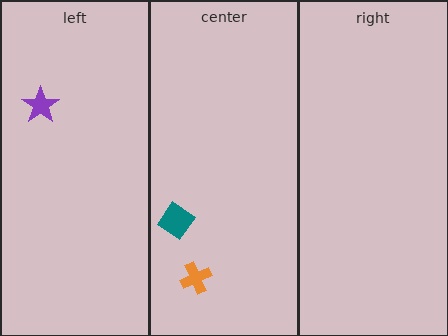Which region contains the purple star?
The left region.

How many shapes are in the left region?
1.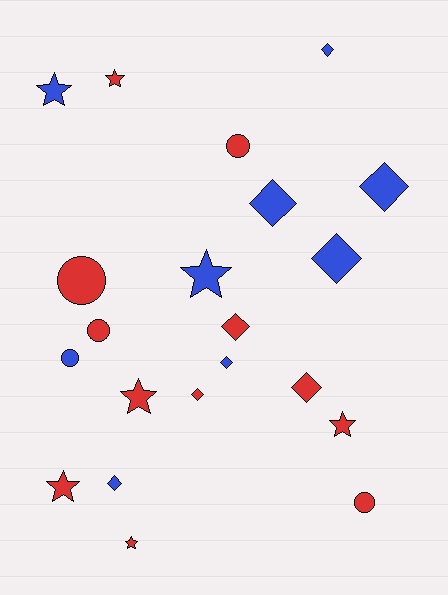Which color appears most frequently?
Red, with 12 objects.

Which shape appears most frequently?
Diamond, with 9 objects.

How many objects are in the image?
There are 21 objects.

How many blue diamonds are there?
There are 6 blue diamonds.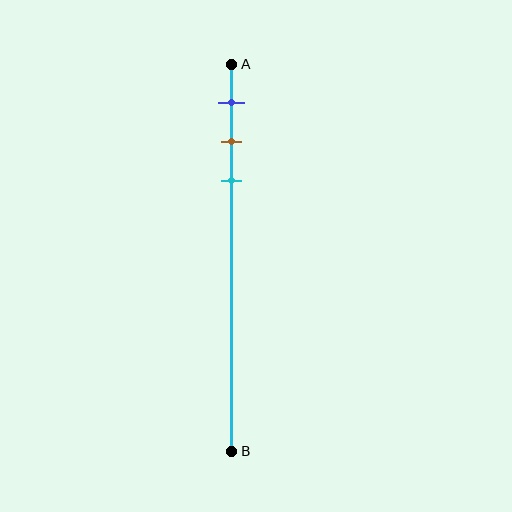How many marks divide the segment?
There are 3 marks dividing the segment.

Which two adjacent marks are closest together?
The brown and cyan marks are the closest adjacent pair.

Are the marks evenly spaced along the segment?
Yes, the marks are approximately evenly spaced.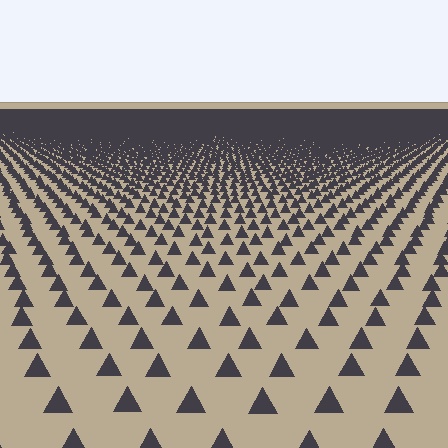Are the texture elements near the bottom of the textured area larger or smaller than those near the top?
Larger. Near the bottom, elements are closer to the viewer and appear at a bigger on-screen size.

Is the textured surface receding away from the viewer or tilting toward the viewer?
The surface is receding away from the viewer. Texture elements get smaller and denser toward the top.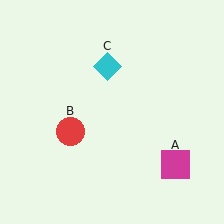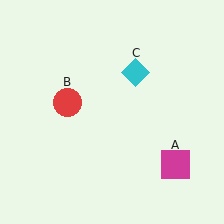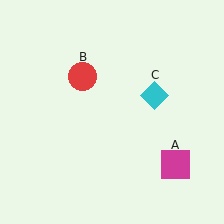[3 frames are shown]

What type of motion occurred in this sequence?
The red circle (object B), cyan diamond (object C) rotated clockwise around the center of the scene.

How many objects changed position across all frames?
2 objects changed position: red circle (object B), cyan diamond (object C).